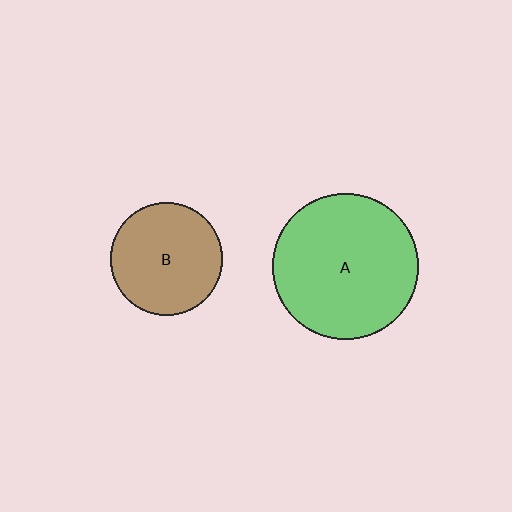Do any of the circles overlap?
No, none of the circles overlap.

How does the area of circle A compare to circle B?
Approximately 1.7 times.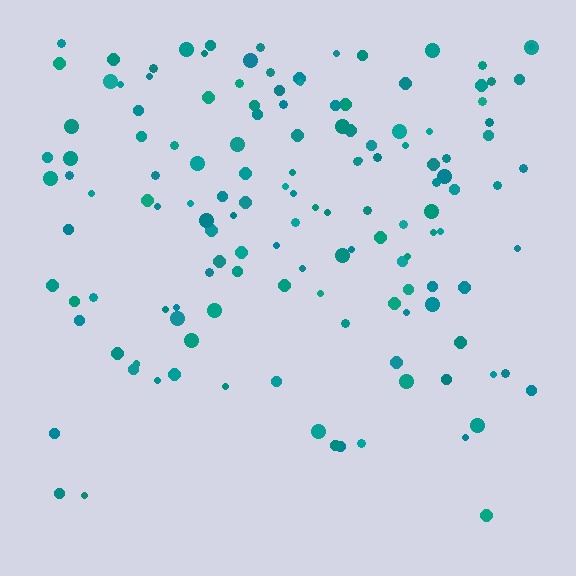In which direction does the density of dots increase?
From bottom to top, with the top side densest.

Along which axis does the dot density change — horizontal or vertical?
Vertical.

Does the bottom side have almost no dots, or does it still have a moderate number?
Still a moderate number, just noticeably fewer than the top.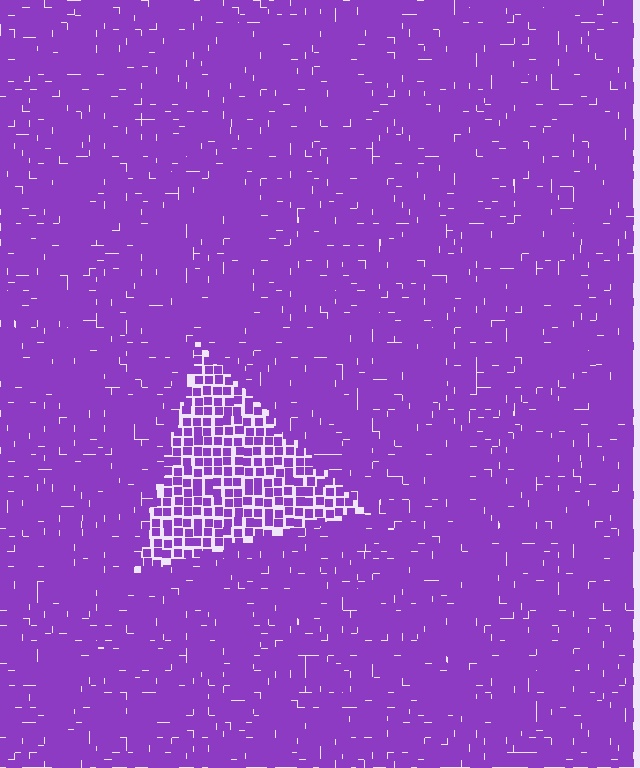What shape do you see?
I see a triangle.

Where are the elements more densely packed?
The elements are more densely packed outside the triangle boundary.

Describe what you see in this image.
The image contains small purple elements arranged at two different densities. A triangle-shaped region is visible where the elements are less densely packed than the surrounding area.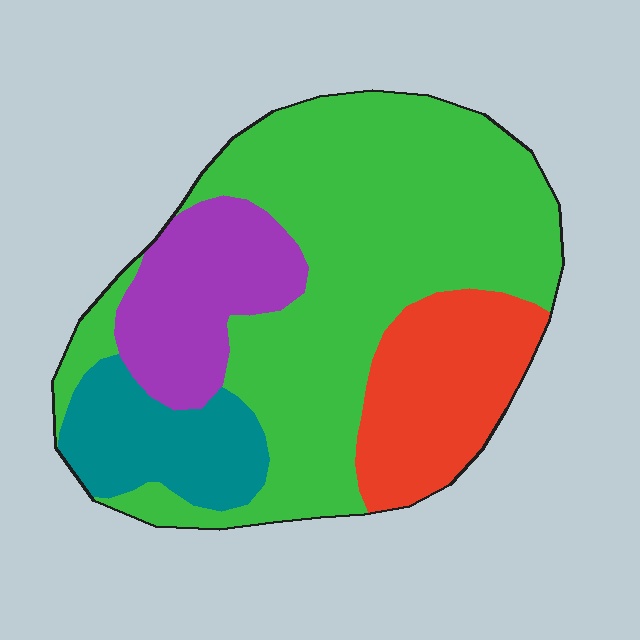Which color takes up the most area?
Green, at roughly 55%.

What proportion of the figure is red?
Red takes up about one sixth (1/6) of the figure.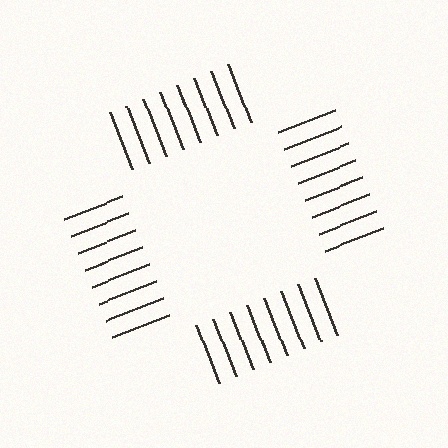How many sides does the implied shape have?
4 sides — the line-ends trace a square.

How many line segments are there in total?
32 — 8 along each of the 4 edges.